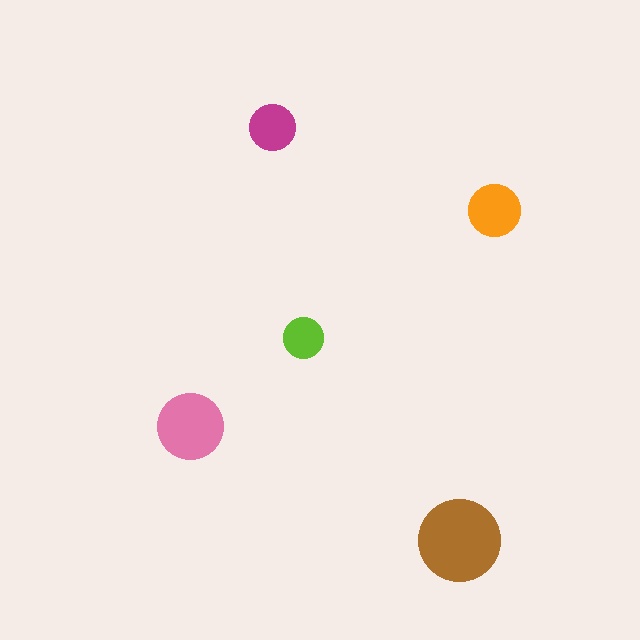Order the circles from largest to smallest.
the brown one, the pink one, the orange one, the magenta one, the lime one.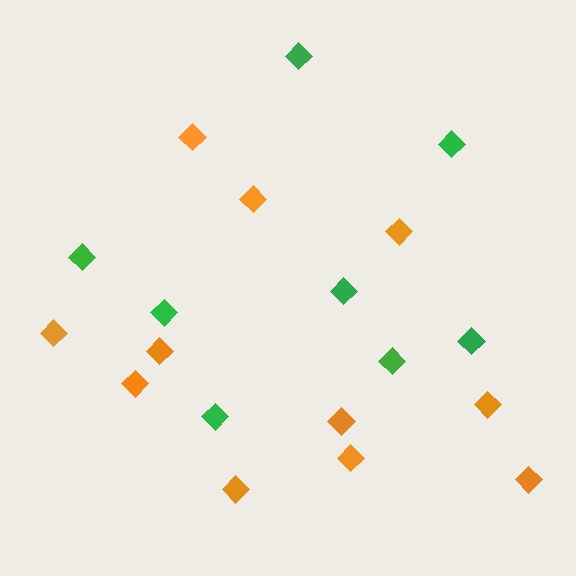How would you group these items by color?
There are 2 groups: one group of orange diamonds (11) and one group of green diamonds (8).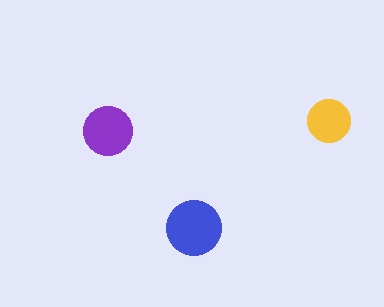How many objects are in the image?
There are 3 objects in the image.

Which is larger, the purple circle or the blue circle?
The blue one.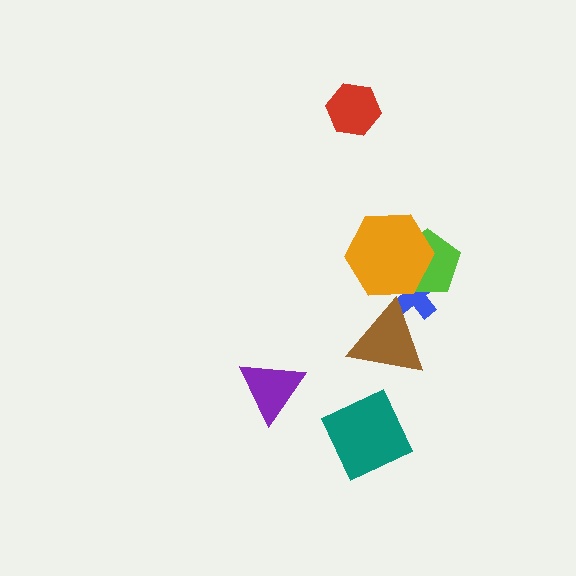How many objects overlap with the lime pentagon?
2 objects overlap with the lime pentagon.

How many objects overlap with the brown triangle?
1 object overlaps with the brown triangle.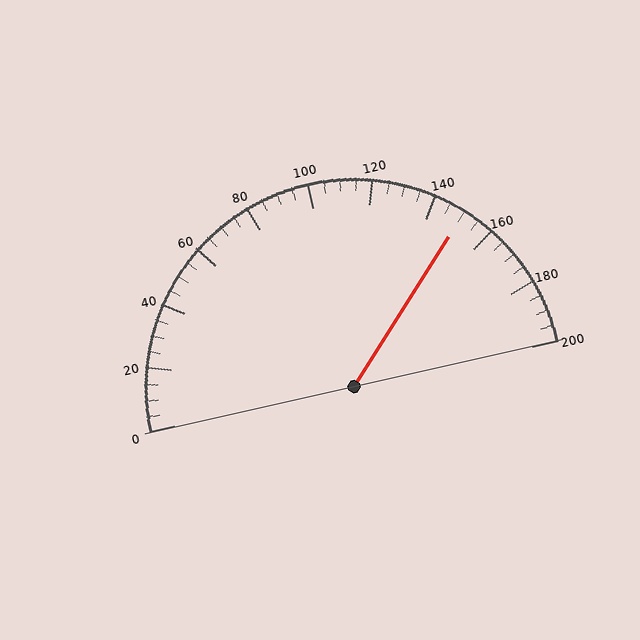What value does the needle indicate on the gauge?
The needle indicates approximately 150.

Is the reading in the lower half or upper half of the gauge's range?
The reading is in the upper half of the range (0 to 200).